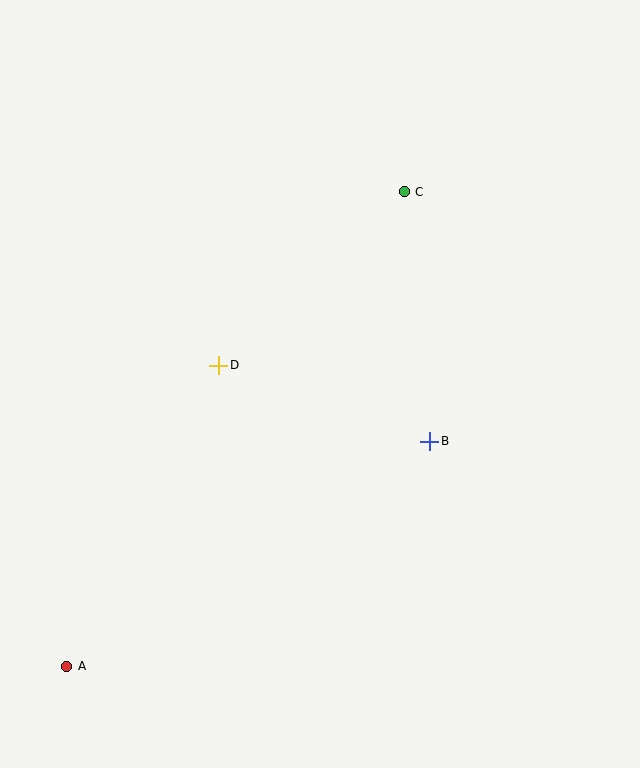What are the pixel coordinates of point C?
Point C is at (404, 192).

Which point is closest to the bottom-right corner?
Point B is closest to the bottom-right corner.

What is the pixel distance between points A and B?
The distance between A and B is 427 pixels.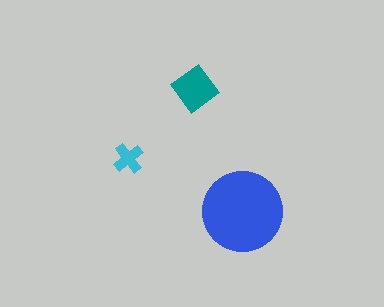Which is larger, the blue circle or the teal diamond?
The blue circle.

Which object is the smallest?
The cyan cross.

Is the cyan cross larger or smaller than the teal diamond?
Smaller.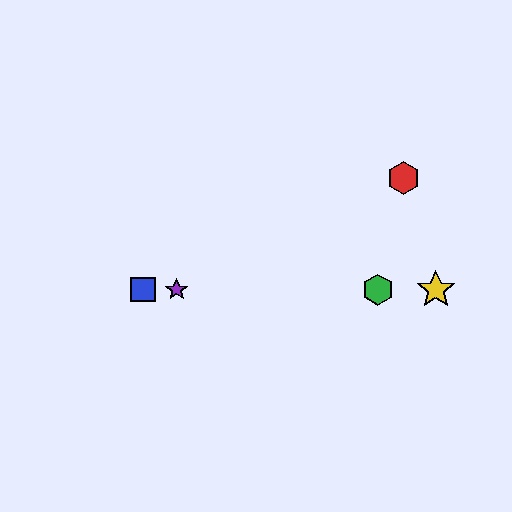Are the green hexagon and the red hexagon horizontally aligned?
No, the green hexagon is at y≈290 and the red hexagon is at y≈178.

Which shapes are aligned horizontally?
The blue square, the green hexagon, the yellow star, the purple star are aligned horizontally.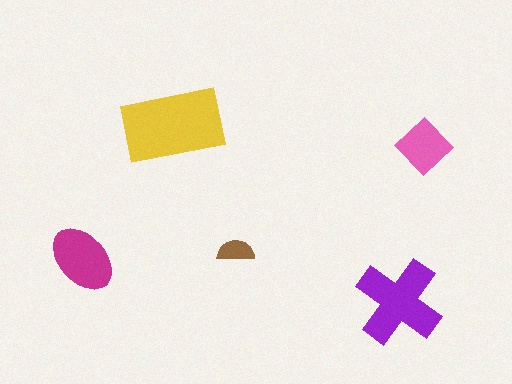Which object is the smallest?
The brown semicircle.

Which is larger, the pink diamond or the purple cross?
The purple cross.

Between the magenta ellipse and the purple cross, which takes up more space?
The purple cross.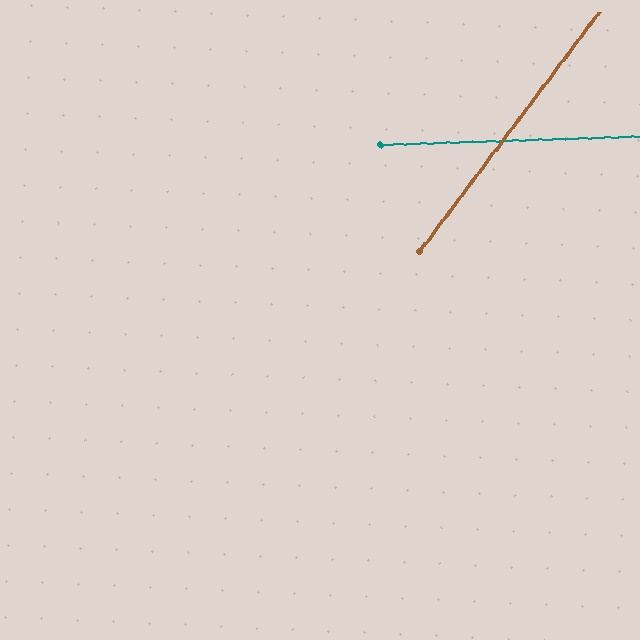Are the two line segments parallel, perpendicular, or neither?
Neither parallel nor perpendicular — they differ by about 52°.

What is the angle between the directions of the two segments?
Approximately 52 degrees.